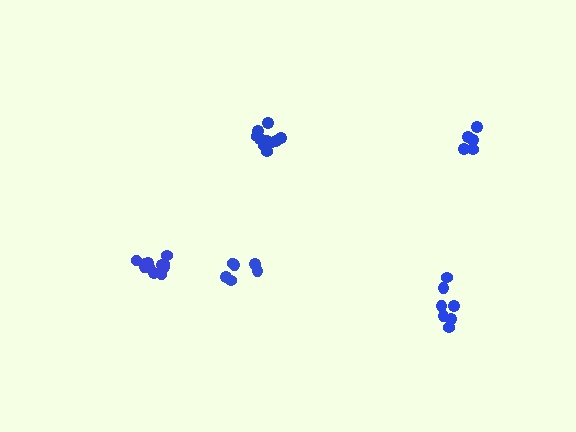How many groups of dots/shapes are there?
There are 5 groups.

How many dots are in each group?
Group 1: 5 dots, Group 2: 10 dots, Group 3: 6 dots, Group 4: 11 dots, Group 5: 7 dots (39 total).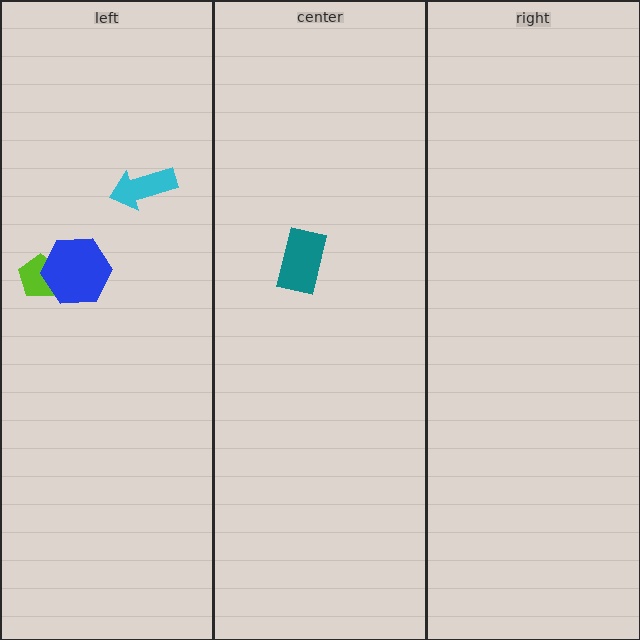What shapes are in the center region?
The teal rectangle.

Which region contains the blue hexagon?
The left region.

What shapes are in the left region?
The lime pentagon, the blue hexagon, the cyan arrow.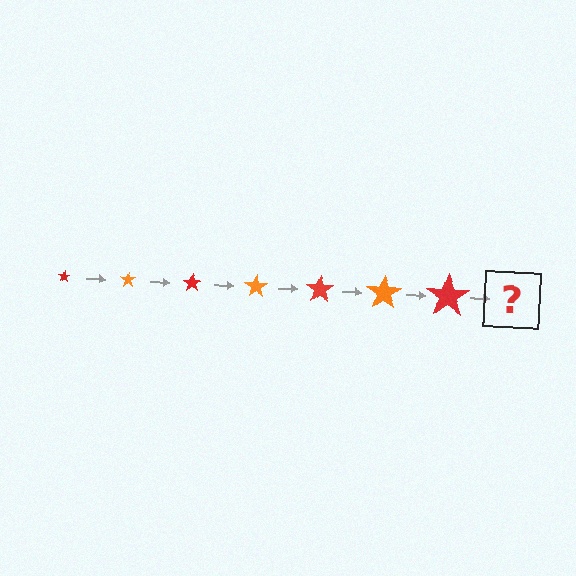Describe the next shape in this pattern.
It should be an orange star, larger than the previous one.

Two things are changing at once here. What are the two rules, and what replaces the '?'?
The two rules are that the star grows larger each step and the color cycles through red and orange. The '?' should be an orange star, larger than the previous one.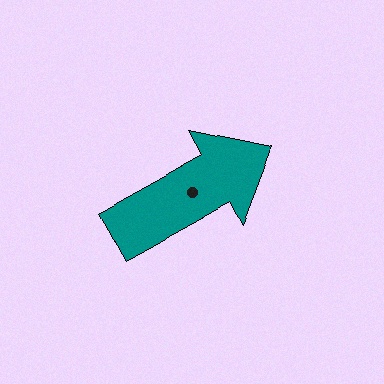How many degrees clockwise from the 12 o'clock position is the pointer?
Approximately 61 degrees.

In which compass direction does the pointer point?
Northeast.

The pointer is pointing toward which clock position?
Roughly 2 o'clock.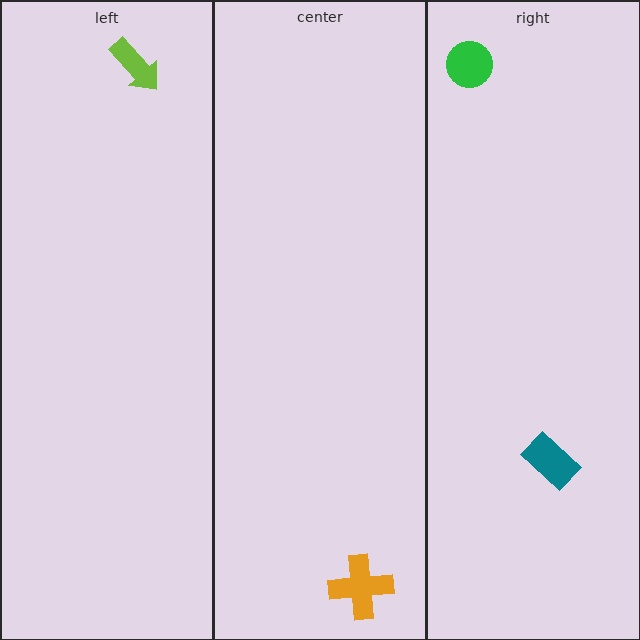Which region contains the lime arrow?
The left region.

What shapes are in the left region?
The lime arrow.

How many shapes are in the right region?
2.